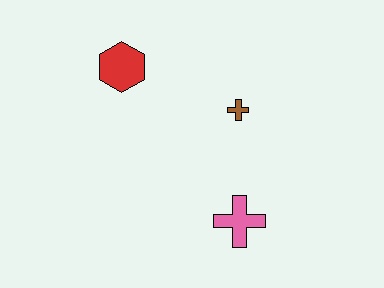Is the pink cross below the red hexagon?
Yes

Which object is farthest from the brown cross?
The red hexagon is farthest from the brown cross.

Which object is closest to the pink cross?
The brown cross is closest to the pink cross.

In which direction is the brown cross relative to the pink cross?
The brown cross is above the pink cross.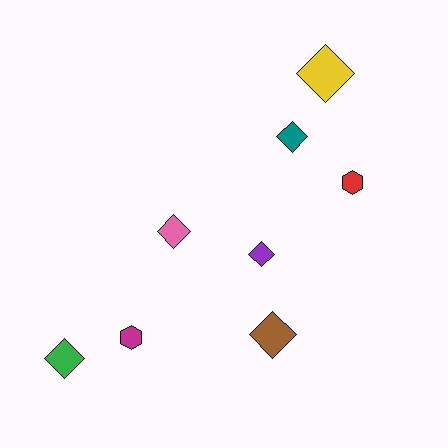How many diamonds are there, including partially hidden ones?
There are 6 diamonds.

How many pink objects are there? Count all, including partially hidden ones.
There is 1 pink object.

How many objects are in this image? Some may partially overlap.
There are 8 objects.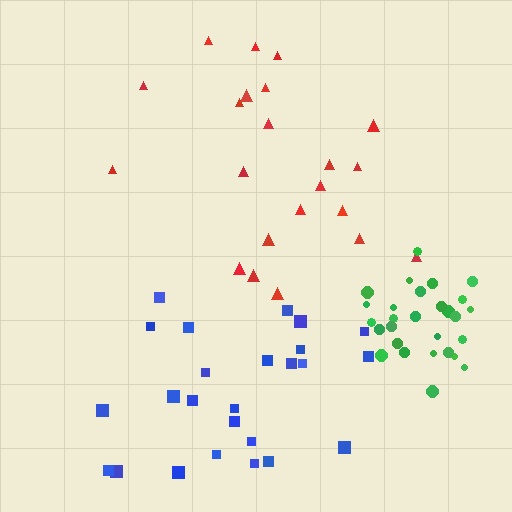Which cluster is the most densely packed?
Green.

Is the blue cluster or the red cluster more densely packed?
Blue.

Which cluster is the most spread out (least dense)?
Red.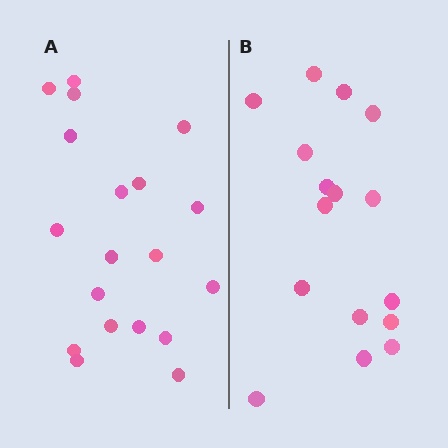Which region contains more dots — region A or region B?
Region A (the left region) has more dots.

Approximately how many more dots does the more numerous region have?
Region A has just a few more — roughly 2 or 3 more dots than region B.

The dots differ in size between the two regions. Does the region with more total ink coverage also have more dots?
No. Region B has more total ink coverage because its dots are larger, but region A actually contains more individual dots. Total area can be misleading — the number of items is what matters here.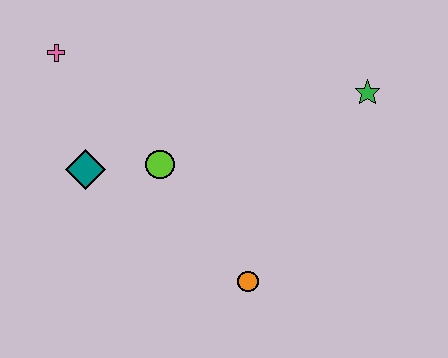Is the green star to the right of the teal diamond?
Yes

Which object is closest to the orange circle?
The lime circle is closest to the orange circle.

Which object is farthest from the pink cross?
The green star is farthest from the pink cross.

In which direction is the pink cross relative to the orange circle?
The pink cross is above the orange circle.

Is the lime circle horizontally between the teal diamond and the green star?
Yes